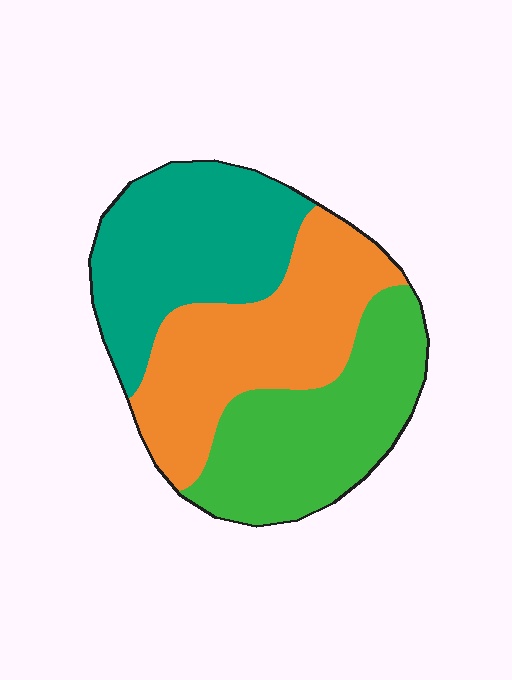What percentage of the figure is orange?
Orange takes up between a third and a half of the figure.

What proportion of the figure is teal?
Teal takes up about one third (1/3) of the figure.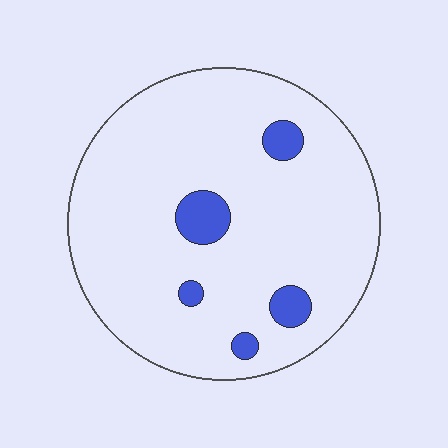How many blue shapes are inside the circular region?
5.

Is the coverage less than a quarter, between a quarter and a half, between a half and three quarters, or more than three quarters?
Less than a quarter.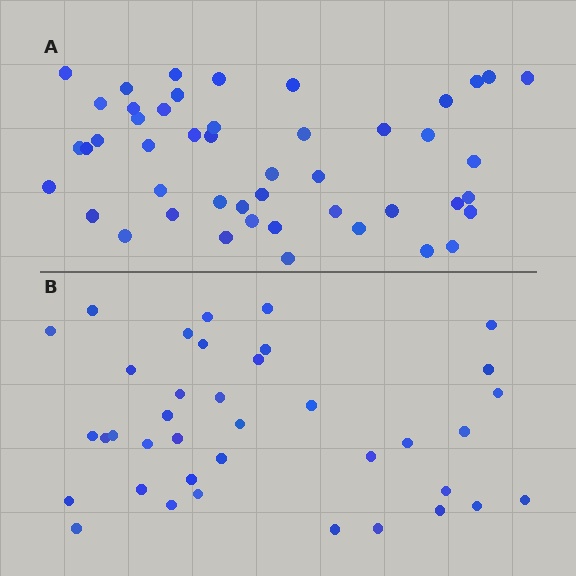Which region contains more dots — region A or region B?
Region A (the top region) has more dots.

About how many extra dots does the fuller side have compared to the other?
Region A has roughly 8 or so more dots than region B.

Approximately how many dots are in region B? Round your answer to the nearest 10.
About 40 dots. (The exact count is 38, which rounds to 40.)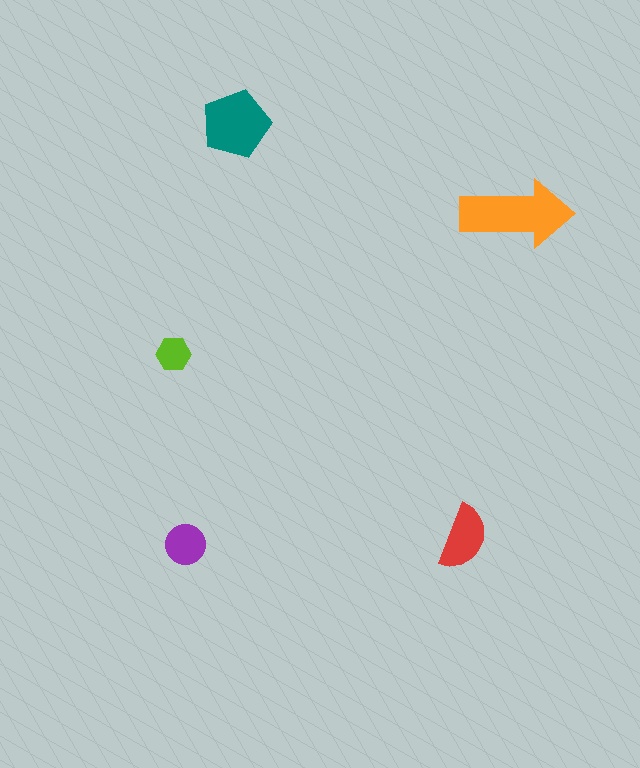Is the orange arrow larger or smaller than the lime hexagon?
Larger.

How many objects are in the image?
There are 5 objects in the image.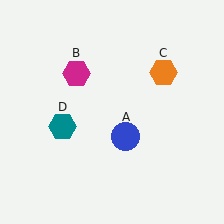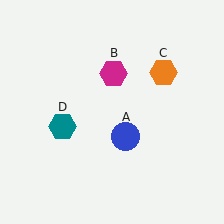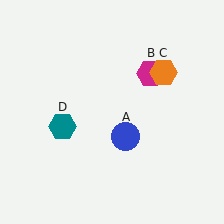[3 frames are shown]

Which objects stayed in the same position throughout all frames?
Blue circle (object A) and orange hexagon (object C) and teal hexagon (object D) remained stationary.